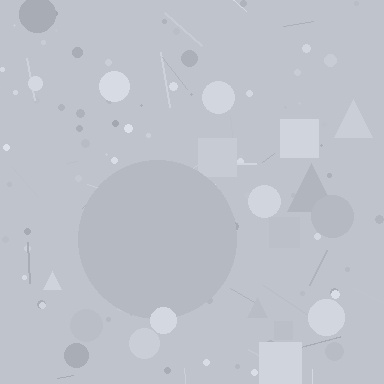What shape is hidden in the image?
A circle is hidden in the image.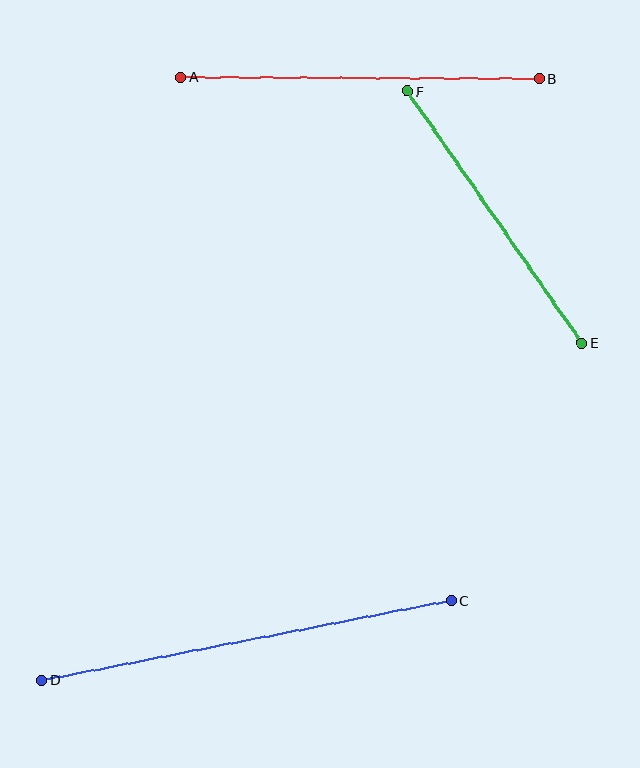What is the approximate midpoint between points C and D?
The midpoint is at approximately (246, 640) pixels.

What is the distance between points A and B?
The distance is approximately 359 pixels.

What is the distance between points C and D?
The distance is approximately 416 pixels.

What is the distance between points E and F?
The distance is approximately 307 pixels.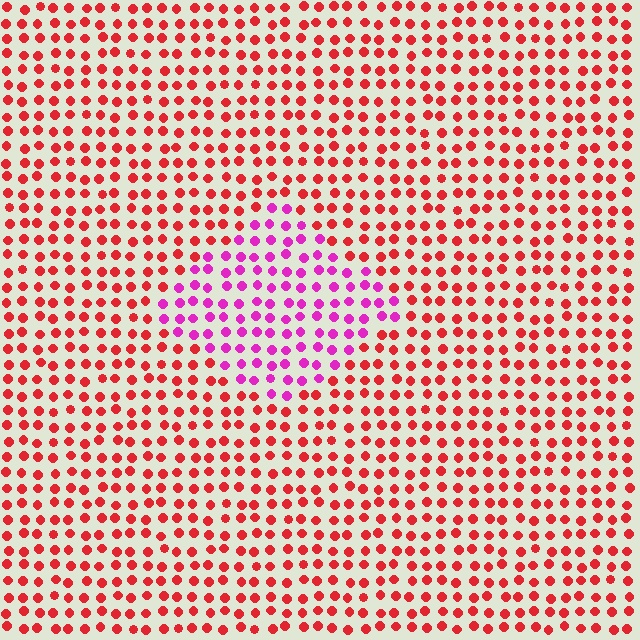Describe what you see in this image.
The image is filled with small red elements in a uniform arrangement. A diamond-shaped region is visible where the elements are tinted to a slightly different hue, forming a subtle color boundary.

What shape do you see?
I see a diamond.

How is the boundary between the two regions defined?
The boundary is defined purely by a slight shift in hue (about 47 degrees). Spacing, size, and orientation are identical on both sides.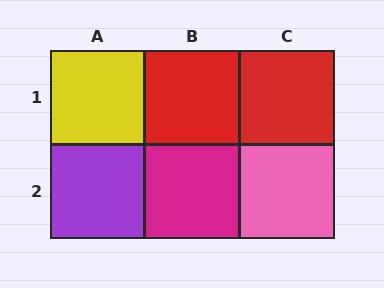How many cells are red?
2 cells are red.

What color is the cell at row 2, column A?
Purple.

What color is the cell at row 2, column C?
Pink.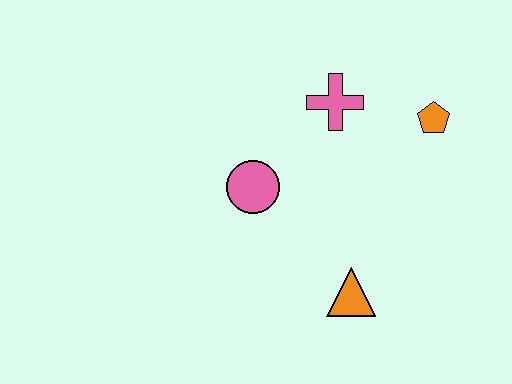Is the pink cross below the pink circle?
No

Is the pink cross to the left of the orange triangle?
Yes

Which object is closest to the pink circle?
The pink cross is closest to the pink circle.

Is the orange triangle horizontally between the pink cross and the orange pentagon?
Yes